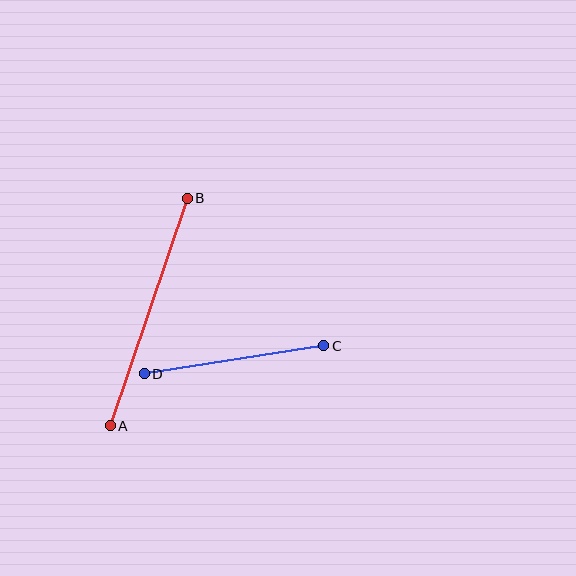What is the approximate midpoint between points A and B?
The midpoint is at approximately (149, 312) pixels.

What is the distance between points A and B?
The distance is approximately 240 pixels.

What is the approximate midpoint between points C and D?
The midpoint is at approximately (234, 360) pixels.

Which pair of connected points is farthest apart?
Points A and B are farthest apart.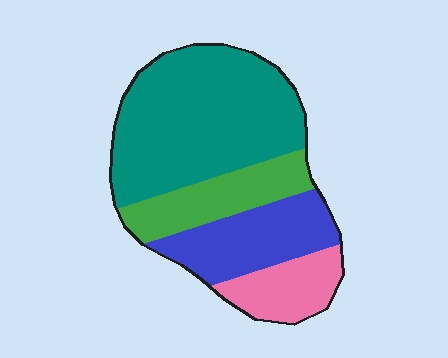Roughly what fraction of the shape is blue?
Blue takes up about one fifth (1/5) of the shape.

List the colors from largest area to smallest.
From largest to smallest: teal, blue, green, pink.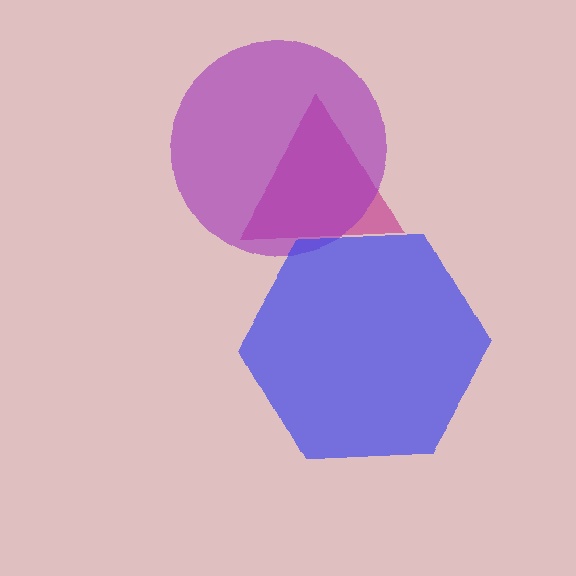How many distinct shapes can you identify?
There are 3 distinct shapes: a magenta triangle, a purple circle, a blue hexagon.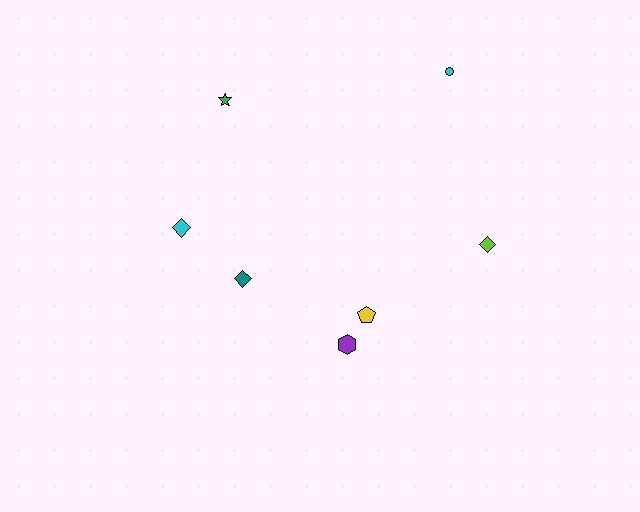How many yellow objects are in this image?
There is 1 yellow object.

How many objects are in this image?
There are 7 objects.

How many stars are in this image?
There is 1 star.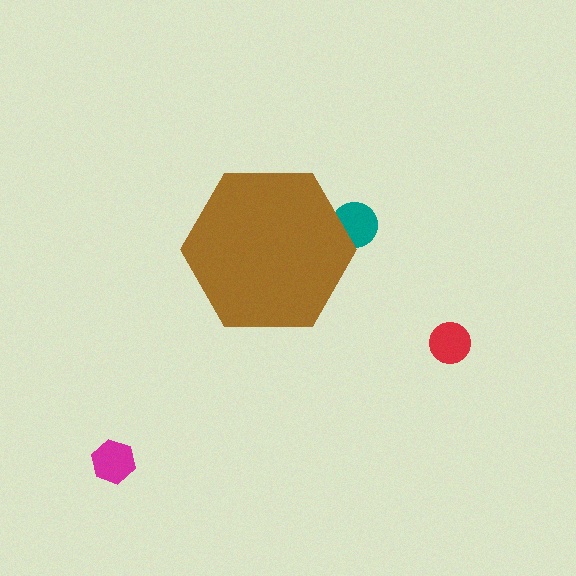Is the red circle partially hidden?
No, the red circle is fully visible.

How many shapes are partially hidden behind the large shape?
1 shape is partially hidden.